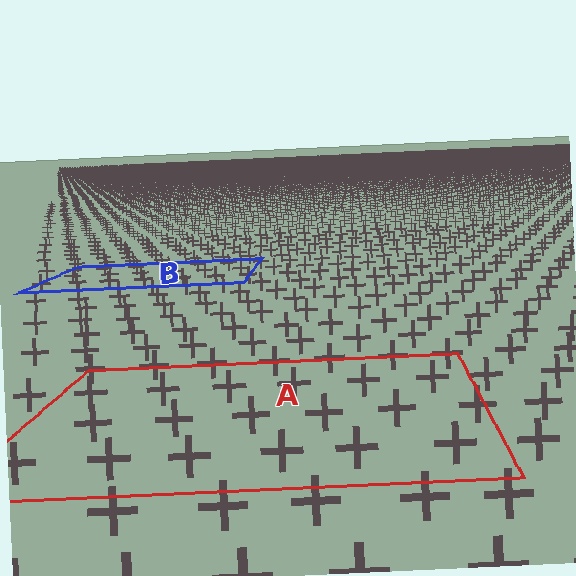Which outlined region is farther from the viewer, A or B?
Region B is farther from the viewer — the texture elements inside it appear smaller and more densely packed.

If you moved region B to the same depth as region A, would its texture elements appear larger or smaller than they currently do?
They would appear larger. At a closer depth, the same texture elements are projected at a bigger on-screen size.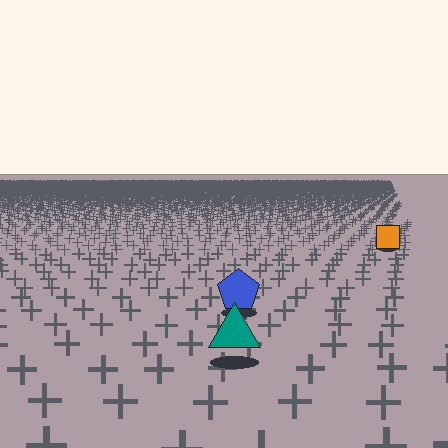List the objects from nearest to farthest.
From nearest to farthest: the teal triangle, the blue pentagon, the orange square.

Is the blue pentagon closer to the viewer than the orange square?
Yes. The blue pentagon is closer — you can tell from the texture gradient: the ground texture is coarser near it.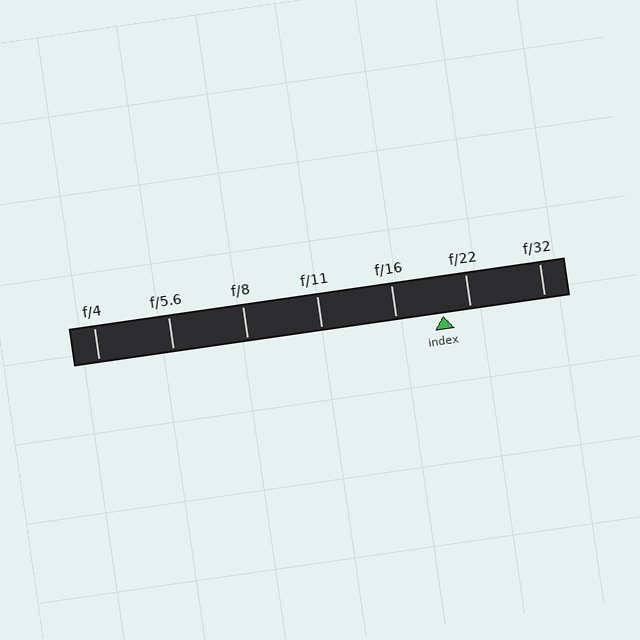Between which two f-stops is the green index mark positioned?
The index mark is between f/16 and f/22.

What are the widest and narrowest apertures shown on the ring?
The widest aperture shown is f/4 and the narrowest is f/32.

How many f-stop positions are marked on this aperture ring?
There are 7 f-stop positions marked.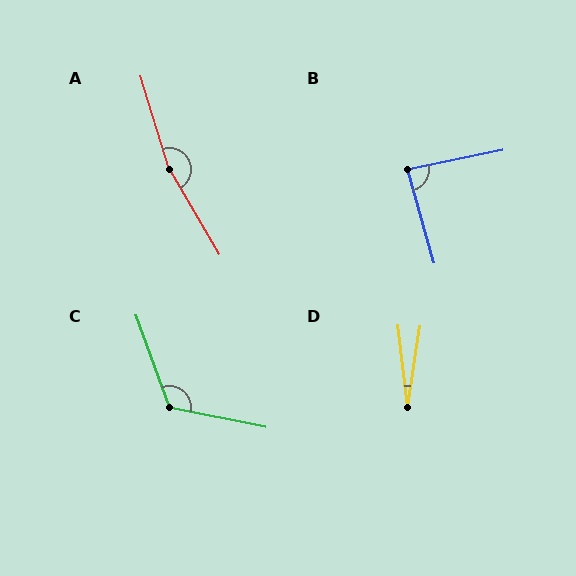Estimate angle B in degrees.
Approximately 86 degrees.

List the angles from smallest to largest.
D (15°), B (86°), C (121°), A (167°).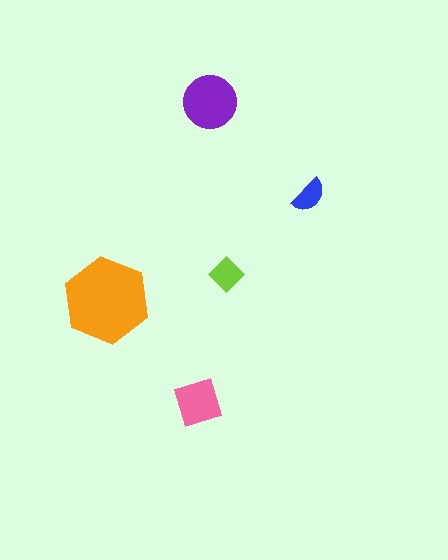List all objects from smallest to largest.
The blue semicircle, the lime diamond, the pink square, the purple circle, the orange hexagon.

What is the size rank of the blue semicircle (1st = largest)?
5th.